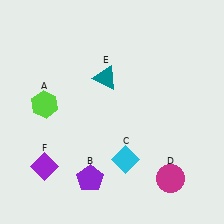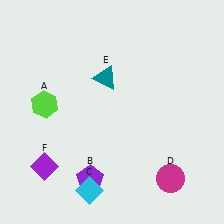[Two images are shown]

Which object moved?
The cyan diamond (C) moved left.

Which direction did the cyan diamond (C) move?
The cyan diamond (C) moved left.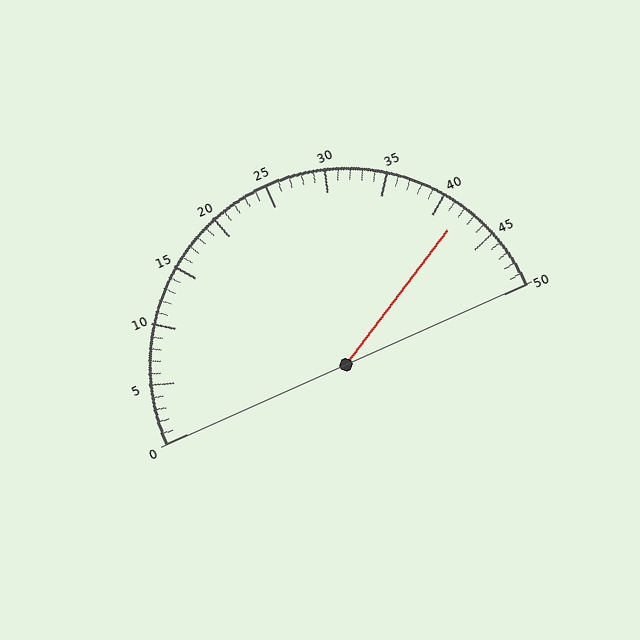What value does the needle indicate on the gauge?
The needle indicates approximately 42.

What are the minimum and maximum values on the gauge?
The gauge ranges from 0 to 50.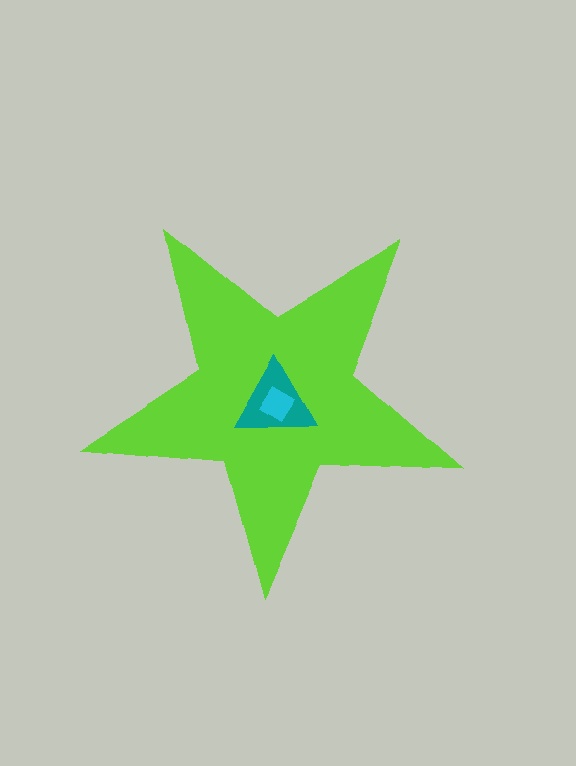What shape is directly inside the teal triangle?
The cyan diamond.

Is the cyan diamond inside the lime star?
Yes.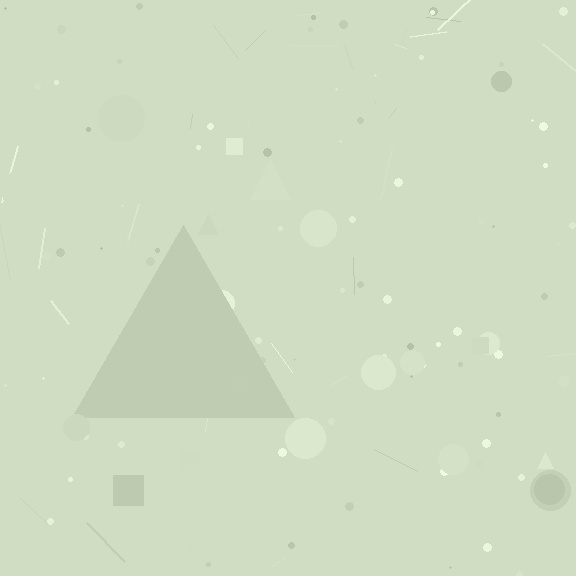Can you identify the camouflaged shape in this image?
The camouflaged shape is a triangle.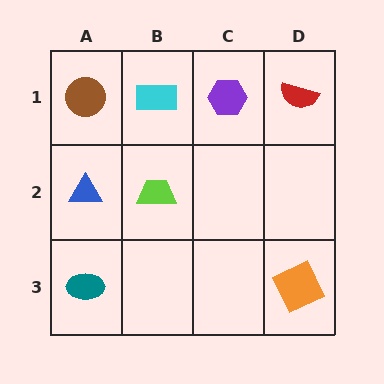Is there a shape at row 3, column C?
No, that cell is empty.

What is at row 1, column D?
A red semicircle.